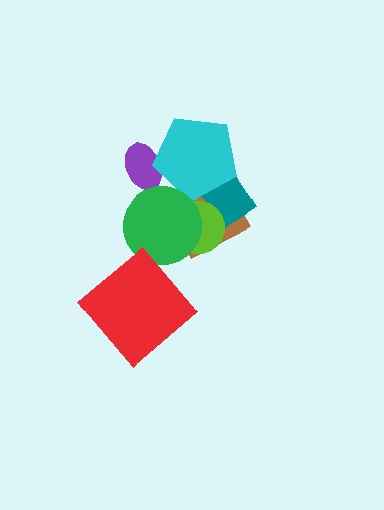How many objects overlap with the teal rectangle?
3 objects overlap with the teal rectangle.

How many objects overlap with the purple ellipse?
1 object overlaps with the purple ellipse.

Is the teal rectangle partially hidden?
Yes, it is partially covered by another shape.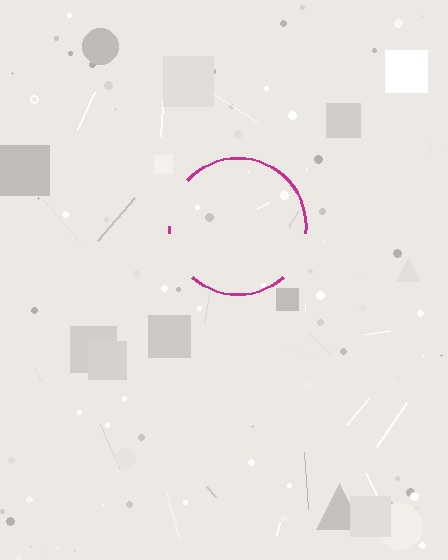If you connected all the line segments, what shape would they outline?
They would outline a circle.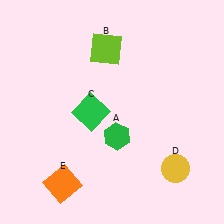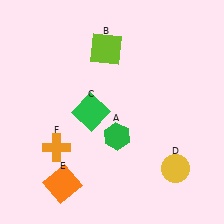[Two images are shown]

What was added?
An orange cross (F) was added in Image 2.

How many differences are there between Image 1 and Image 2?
There is 1 difference between the two images.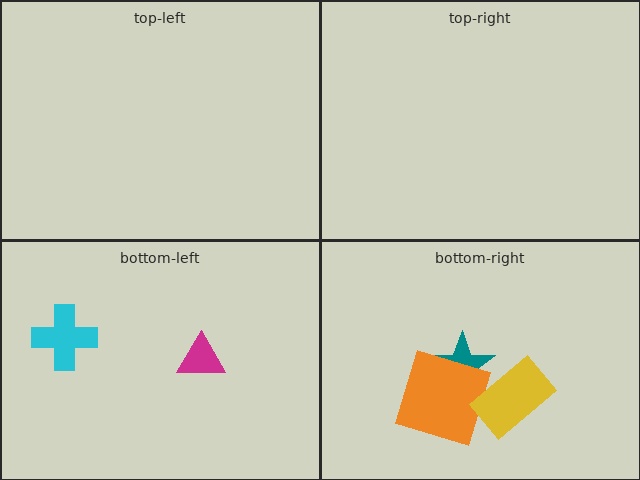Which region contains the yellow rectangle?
The bottom-right region.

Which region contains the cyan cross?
The bottom-left region.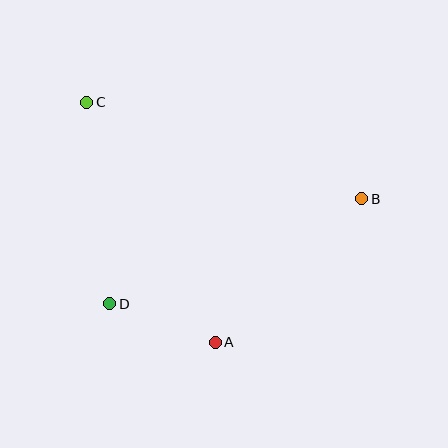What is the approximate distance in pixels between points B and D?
The distance between B and D is approximately 273 pixels.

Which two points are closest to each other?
Points A and D are closest to each other.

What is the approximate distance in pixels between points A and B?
The distance between A and B is approximately 205 pixels.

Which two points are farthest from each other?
Points B and C are farthest from each other.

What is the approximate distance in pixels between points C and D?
The distance between C and D is approximately 203 pixels.